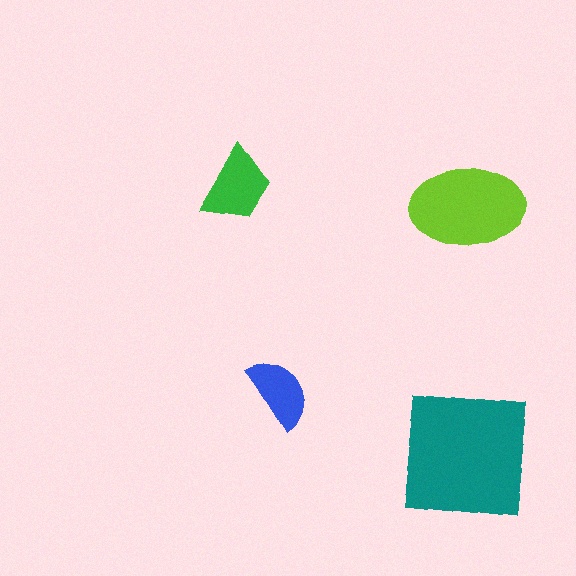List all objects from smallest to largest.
The blue semicircle, the green trapezoid, the lime ellipse, the teal square.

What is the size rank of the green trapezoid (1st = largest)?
3rd.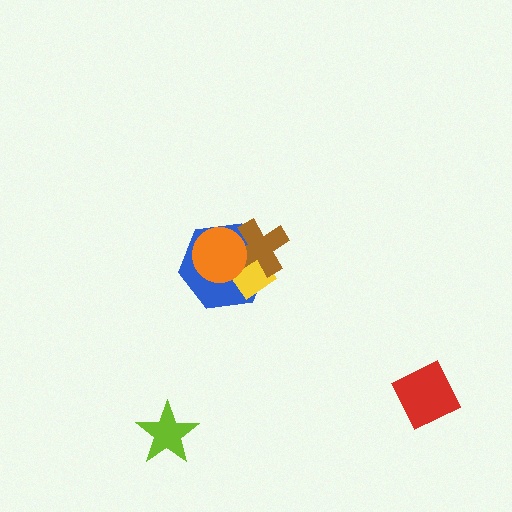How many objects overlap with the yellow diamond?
3 objects overlap with the yellow diamond.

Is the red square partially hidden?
No, no other shape covers it.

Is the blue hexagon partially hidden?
Yes, it is partially covered by another shape.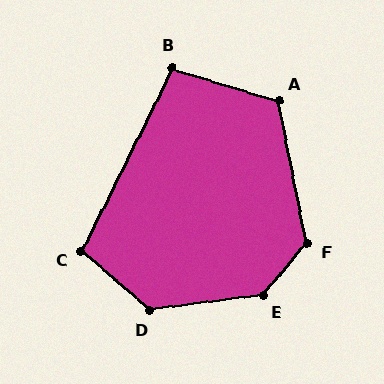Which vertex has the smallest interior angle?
B, at approximately 99 degrees.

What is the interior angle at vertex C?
Approximately 105 degrees (obtuse).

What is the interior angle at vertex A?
Approximately 118 degrees (obtuse).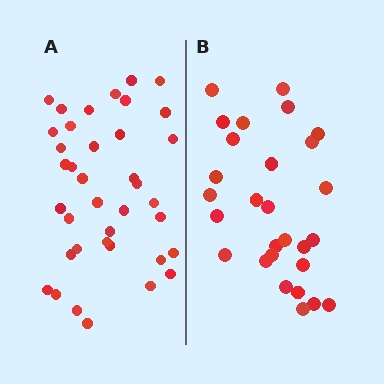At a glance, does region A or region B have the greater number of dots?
Region A (the left region) has more dots.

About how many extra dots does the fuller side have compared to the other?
Region A has roughly 10 or so more dots than region B.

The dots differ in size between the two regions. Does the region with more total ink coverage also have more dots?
No. Region B has more total ink coverage because its dots are larger, but region A actually contains more individual dots. Total area can be misleading — the number of items is what matters here.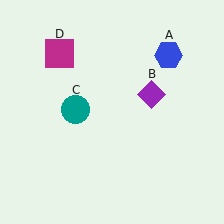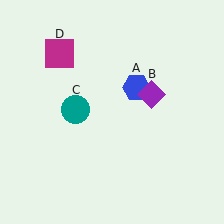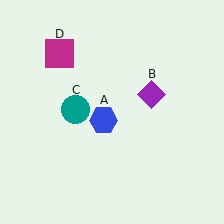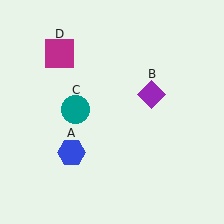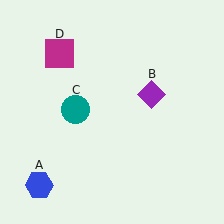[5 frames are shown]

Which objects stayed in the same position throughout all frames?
Purple diamond (object B) and teal circle (object C) and magenta square (object D) remained stationary.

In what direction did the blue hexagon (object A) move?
The blue hexagon (object A) moved down and to the left.